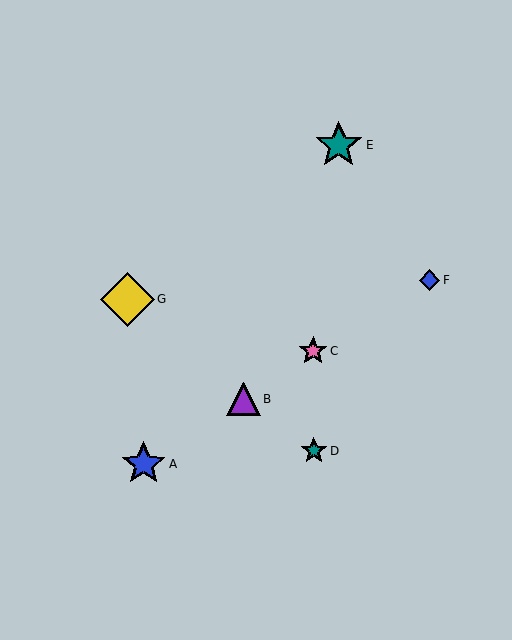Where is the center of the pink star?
The center of the pink star is at (313, 351).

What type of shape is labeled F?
Shape F is a blue diamond.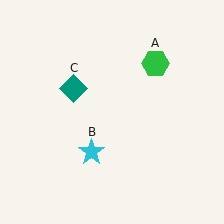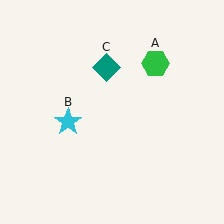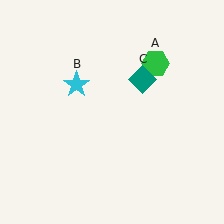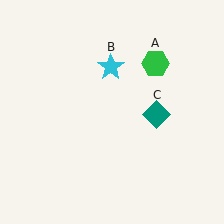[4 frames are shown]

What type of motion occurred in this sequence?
The cyan star (object B), teal diamond (object C) rotated clockwise around the center of the scene.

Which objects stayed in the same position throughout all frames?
Green hexagon (object A) remained stationary.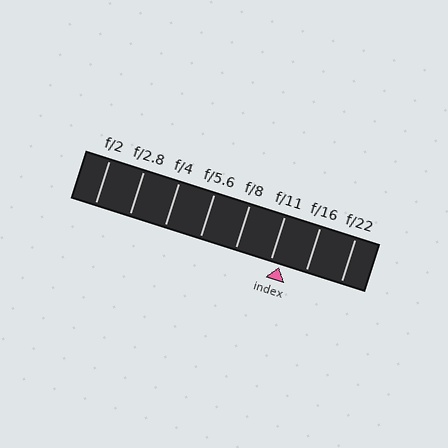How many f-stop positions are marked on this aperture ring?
There are 8 f-stop positions marked.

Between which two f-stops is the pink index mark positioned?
The index mark is between f/11 and f/16.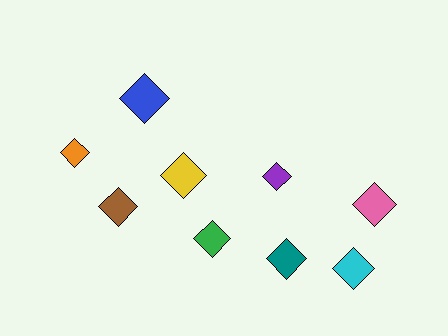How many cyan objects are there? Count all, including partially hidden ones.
There is 1 cyan object.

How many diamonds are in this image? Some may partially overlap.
There are 9 diamonds.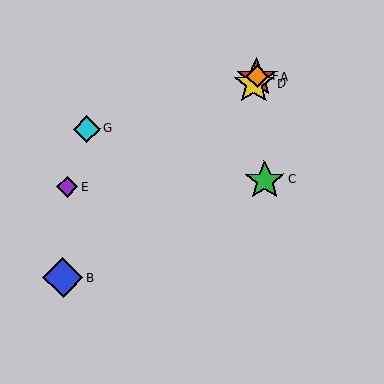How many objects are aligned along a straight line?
3 objects (A, D, F) are aligned along a straight line.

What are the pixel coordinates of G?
Object G is at (87, 129).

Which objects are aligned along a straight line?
Objects A, D, F are aligned along a straight line.